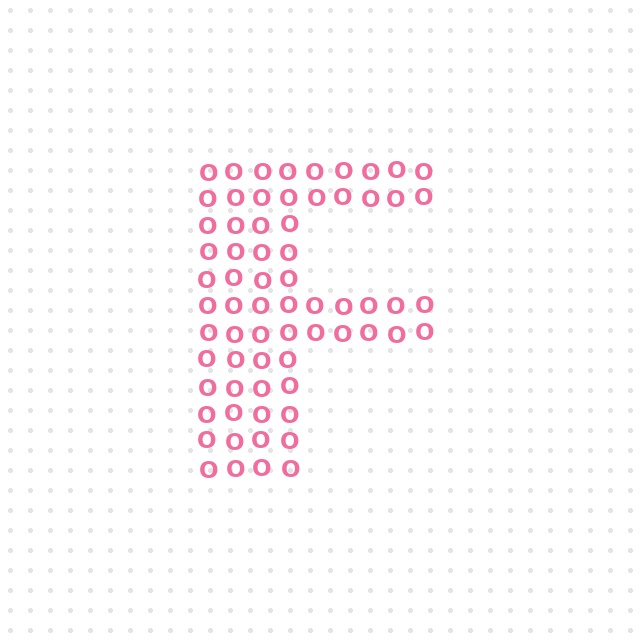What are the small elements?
The small elements are letter O's.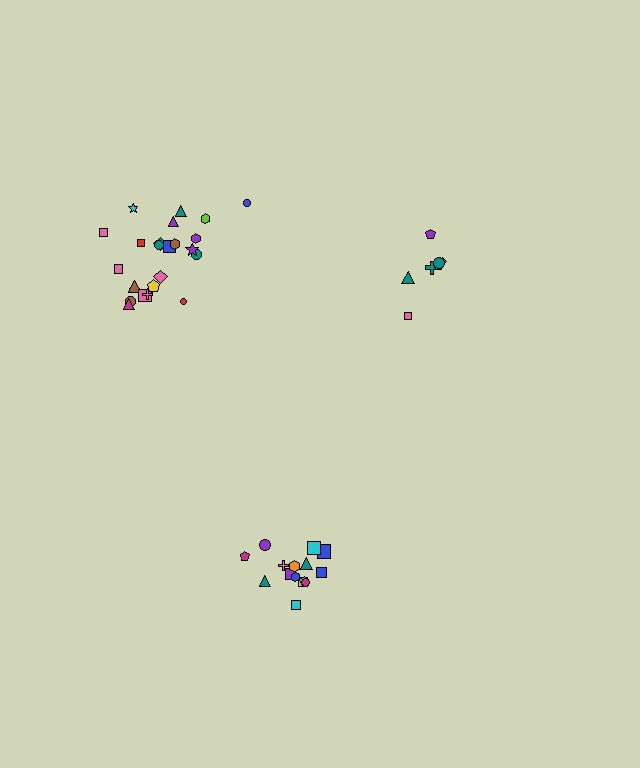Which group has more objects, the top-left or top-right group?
The top-left group.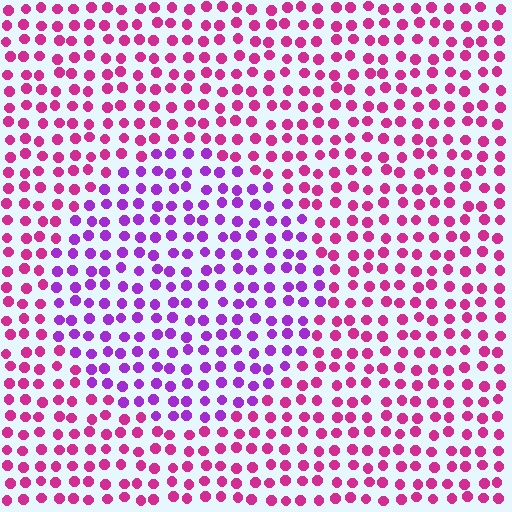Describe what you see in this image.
The image is filled with small magenta elements in a uniform arrangement. A circle-shaped region is visible where the elements are tinted to a slightly different hue, forming a subtle color boundary.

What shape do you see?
I see a circle.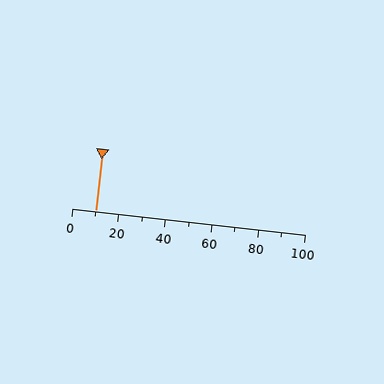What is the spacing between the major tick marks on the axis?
The major ticks are spaced 20 apart.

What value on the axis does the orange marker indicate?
The marker indicates approximately 10.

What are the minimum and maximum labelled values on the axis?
The axis runs from 0 to 100.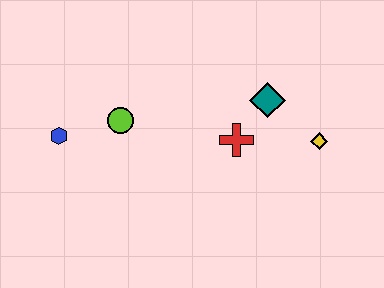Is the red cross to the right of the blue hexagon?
Yes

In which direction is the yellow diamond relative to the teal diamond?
The yellow diamond is to the right of the teal diamond.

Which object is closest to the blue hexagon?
The lime circle is closest to the blue hexagon.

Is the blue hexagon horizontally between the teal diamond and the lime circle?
No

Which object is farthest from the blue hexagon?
The yellow diamond is farthest from the blue hexagon.